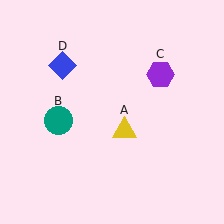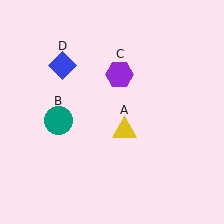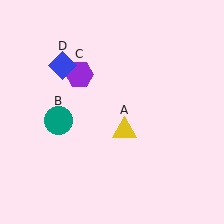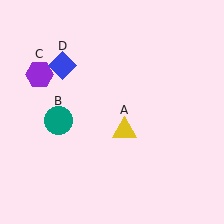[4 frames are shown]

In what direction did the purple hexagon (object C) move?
The purple hexagon (object C) moved left.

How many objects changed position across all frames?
1 object changed position: purple hexagon (object C).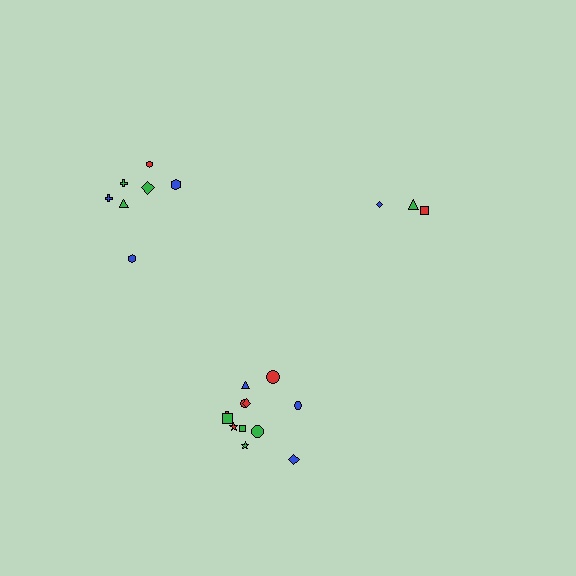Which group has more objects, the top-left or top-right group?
The top-left group.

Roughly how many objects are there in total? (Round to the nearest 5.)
Roughly 20 objects in total.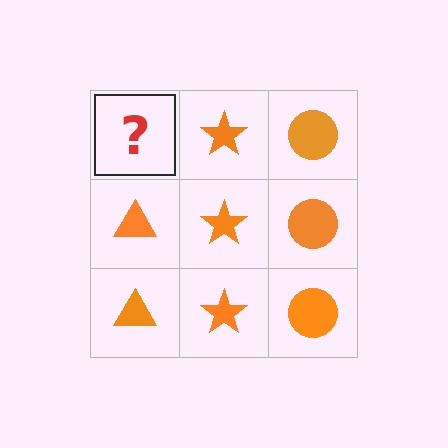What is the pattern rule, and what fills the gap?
The rule is that each column has a consistent shape. The gap should be filled with an orange triangle.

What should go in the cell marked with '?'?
The missing cell should contain an orange triangle.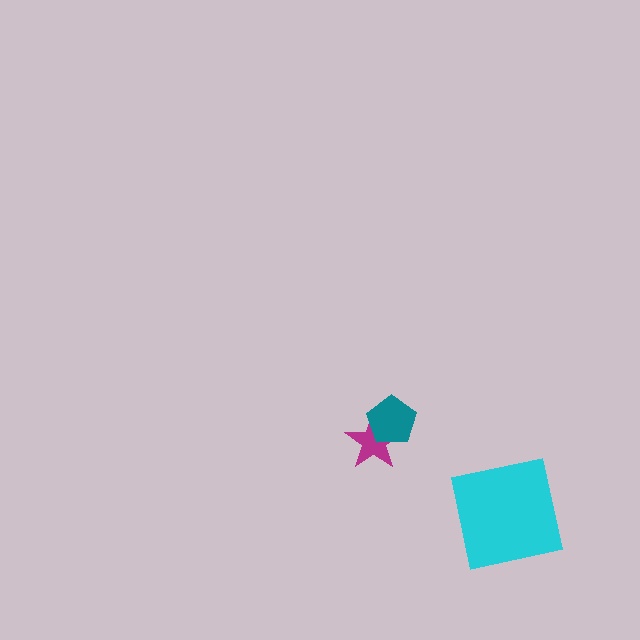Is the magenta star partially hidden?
Yes, it is partially covered by another shape.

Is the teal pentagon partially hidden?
No, no other shape covers it.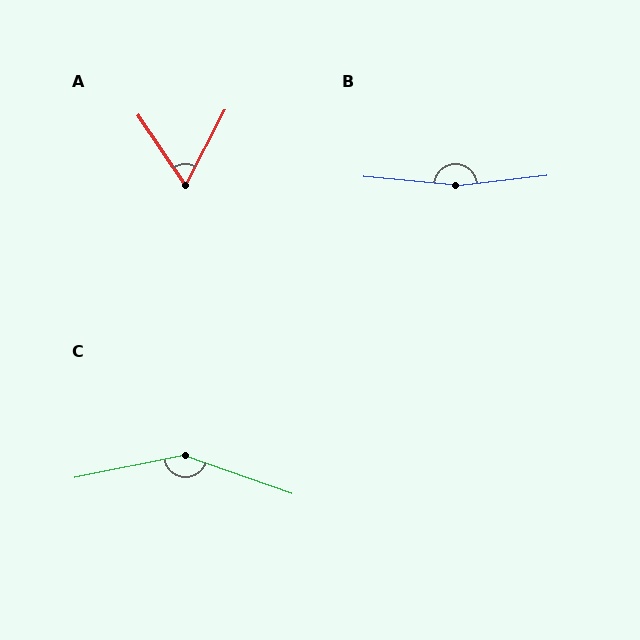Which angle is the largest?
B, at approximately 168 degrees.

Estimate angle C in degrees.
Approximately 149 degrees.